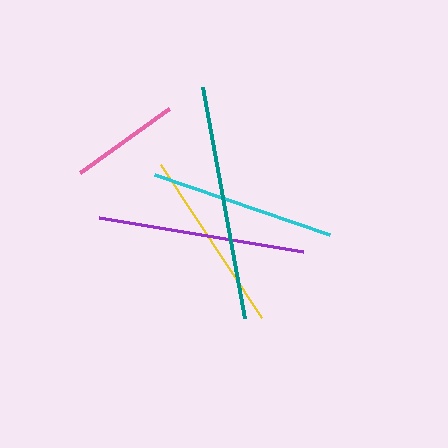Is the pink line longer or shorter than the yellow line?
The yellow line is longer than the pink line.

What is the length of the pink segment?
The pink segment is approximately 110 pixels long.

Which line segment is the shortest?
The pink line is the shortest at approximately 110 pixels.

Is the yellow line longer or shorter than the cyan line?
The cyan line is longer than the yellow line.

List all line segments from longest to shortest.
From longest to shortest: teal, purple, cyan, yellow, pink.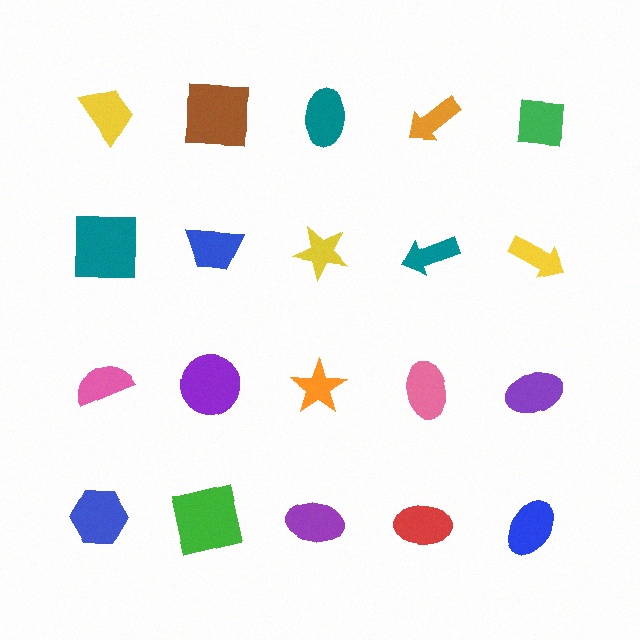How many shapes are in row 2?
5 shapes.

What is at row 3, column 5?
A purple ellipse.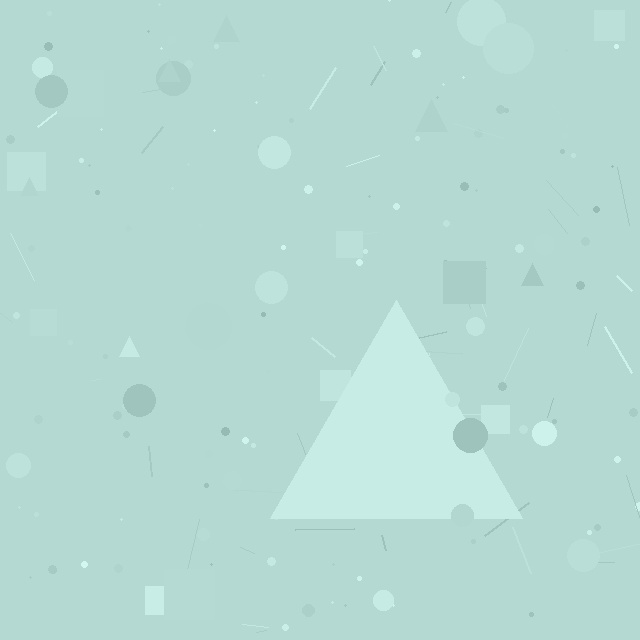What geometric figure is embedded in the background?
A triangle is embedded in the background.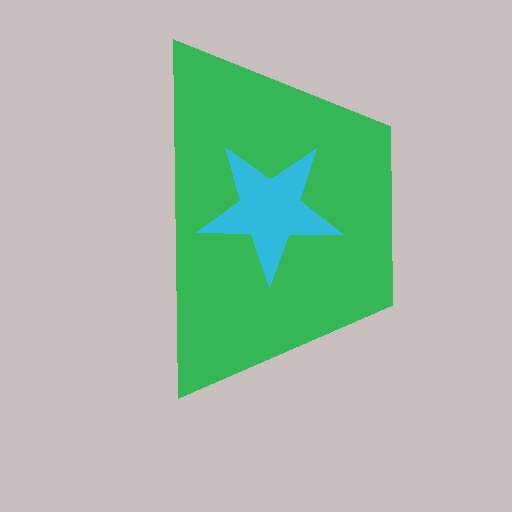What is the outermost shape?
The green trapezoid.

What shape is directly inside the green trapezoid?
The cyan star.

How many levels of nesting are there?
2.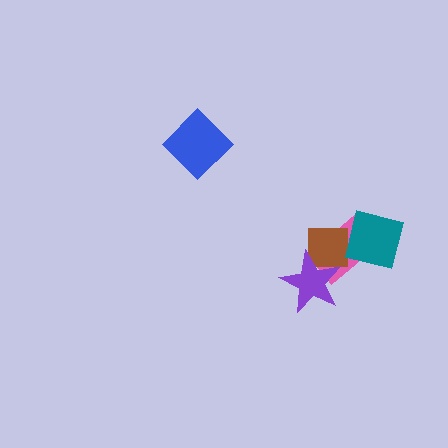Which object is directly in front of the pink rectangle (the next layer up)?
The brown square is directly in front of the pink rectangle.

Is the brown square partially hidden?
Yes, it is partially covered by another shape.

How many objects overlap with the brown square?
3 objects overlap with the brown square.